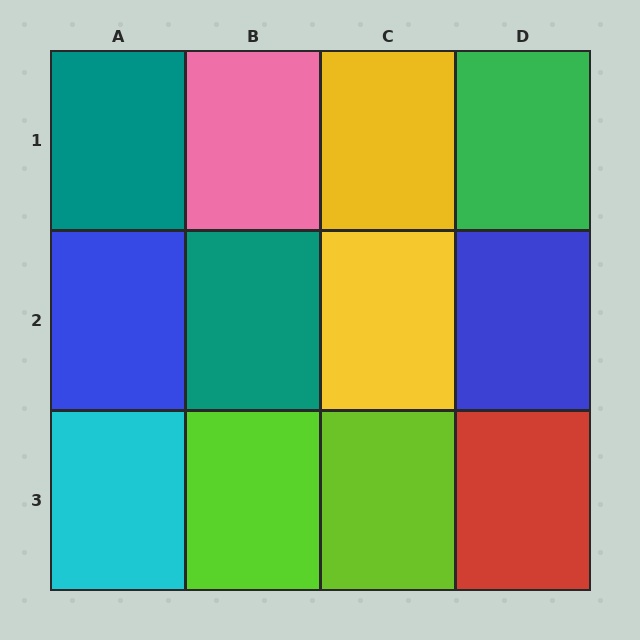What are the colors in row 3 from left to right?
Cyan, lime, lime, red.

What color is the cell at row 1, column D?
Green.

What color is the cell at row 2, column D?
Blue.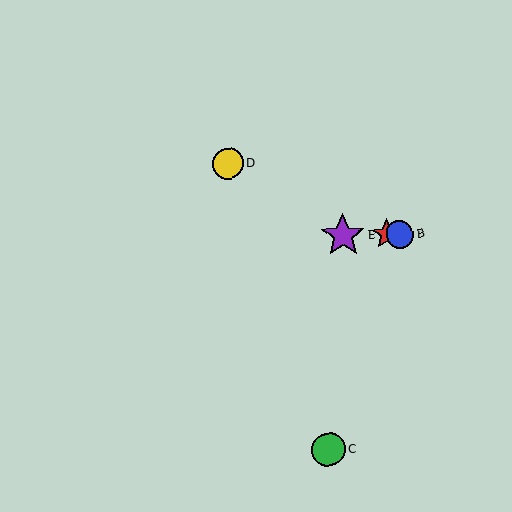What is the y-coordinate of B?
Object B is at y≈234.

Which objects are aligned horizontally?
Objects A, B, E are aligned horizontally.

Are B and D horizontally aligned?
No, B is at y≈234 and D is at y≈164.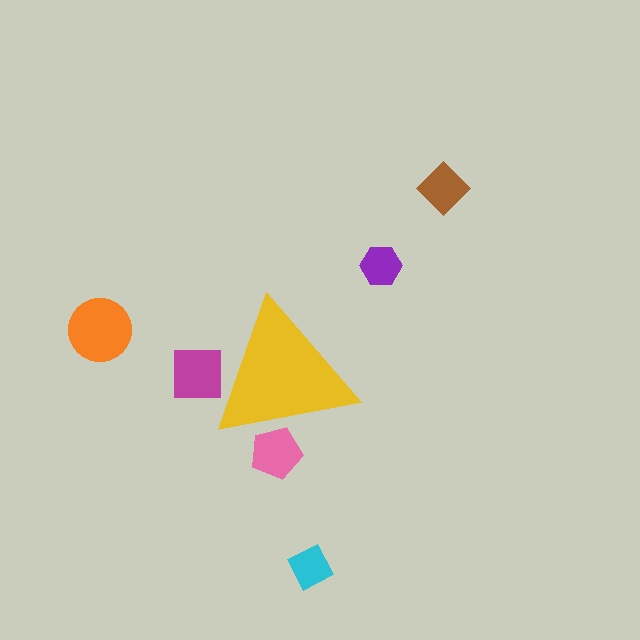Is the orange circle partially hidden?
No, the orange circle is fully visible.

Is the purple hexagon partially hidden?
No, the purple hexagon is fully visible.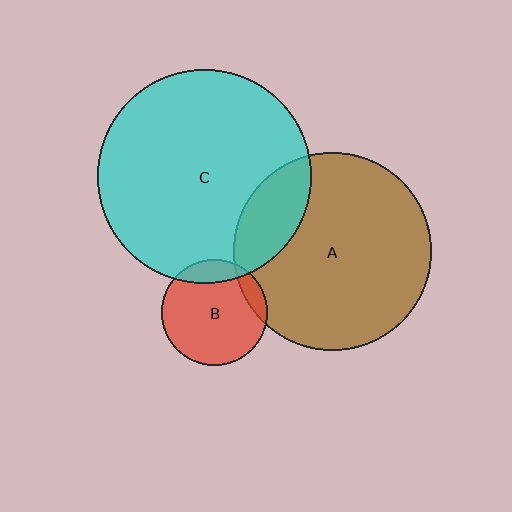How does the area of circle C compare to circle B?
Approximately 4.1 times.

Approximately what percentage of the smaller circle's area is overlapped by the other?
Approximately 15%.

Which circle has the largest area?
Circle C (cyan).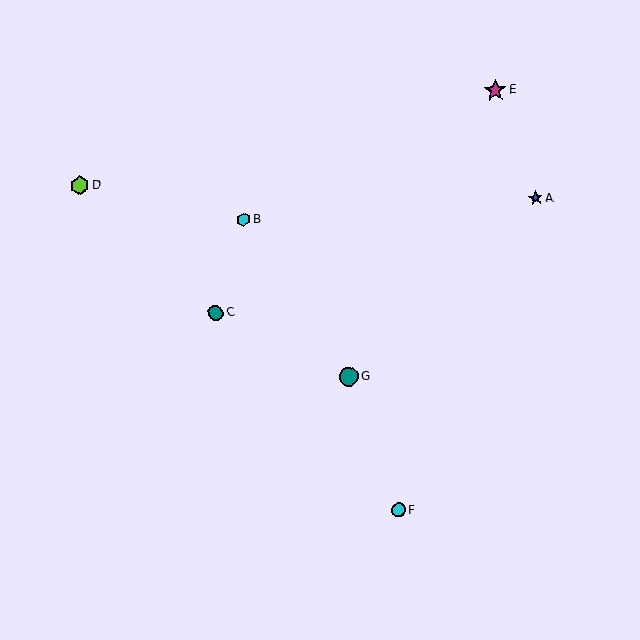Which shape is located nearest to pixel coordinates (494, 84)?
The magenta star (labeled E) at (495, 90) is nearest to that location.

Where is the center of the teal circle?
The center of the teal circle is at (216, 313).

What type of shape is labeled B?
Shape B is a cyan hexagon.